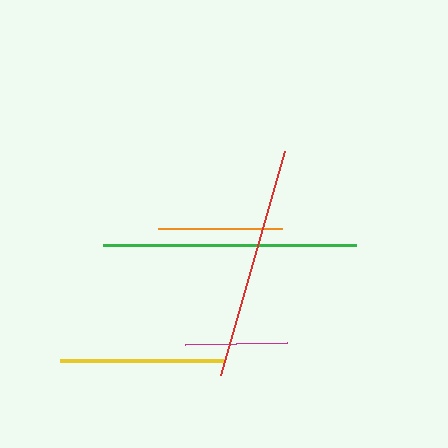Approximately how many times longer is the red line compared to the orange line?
The red line is approximately 1.9 times the length of the orange line.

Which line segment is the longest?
The green line is the longest at approximately 253 pixels.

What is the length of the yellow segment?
The yellow segment is approximately 163 pixels long.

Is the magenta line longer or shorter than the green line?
The green line is longer than the magenta line.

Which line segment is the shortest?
The magenta line is the shortest at approximately 102 pixels.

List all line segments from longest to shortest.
From longest to shortest: green, red, yellow, orange, magenta.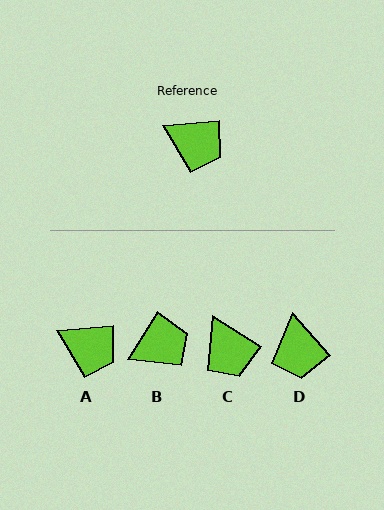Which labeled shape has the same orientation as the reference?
A.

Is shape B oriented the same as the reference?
No, it is off by about 53 degrees.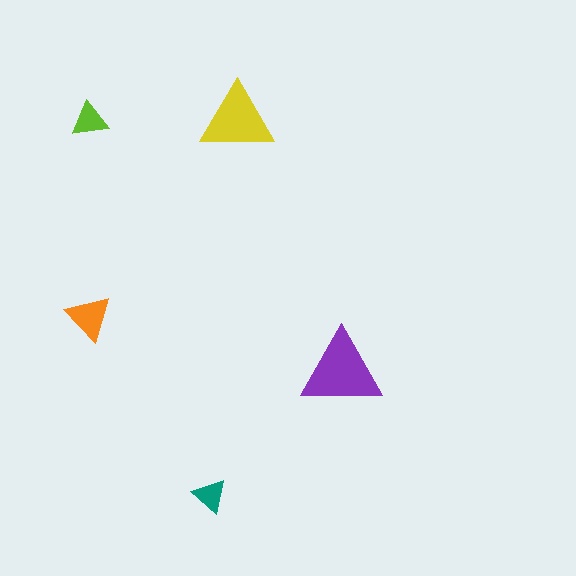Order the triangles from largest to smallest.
the purple one, the yellow one, the orange one, the lime one, the teal one.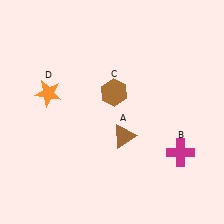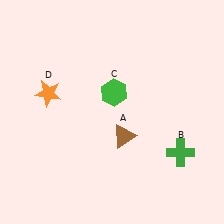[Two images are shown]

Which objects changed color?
B changed from magenta to green. C changed from brown to green.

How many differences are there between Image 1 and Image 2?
There are 2 differences between the two images.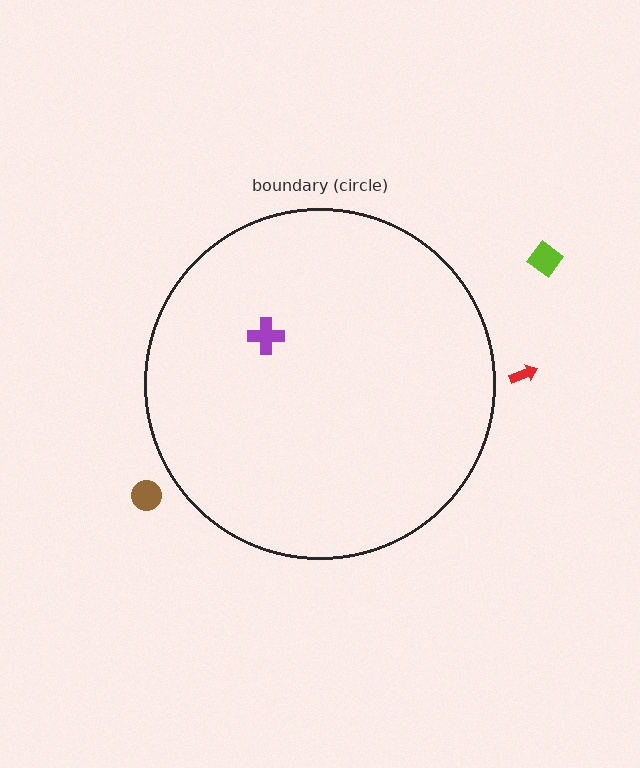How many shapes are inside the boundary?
1 inside, 3 outside.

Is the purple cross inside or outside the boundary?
Inside.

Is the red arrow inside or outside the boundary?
Outside.